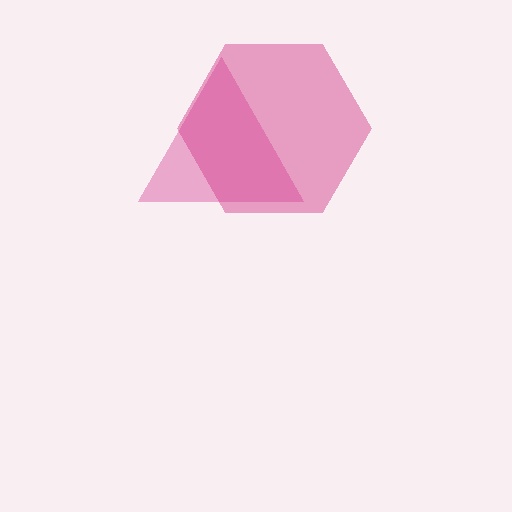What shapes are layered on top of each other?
The layered shapes are: a pink hexagon, a magenta triangle.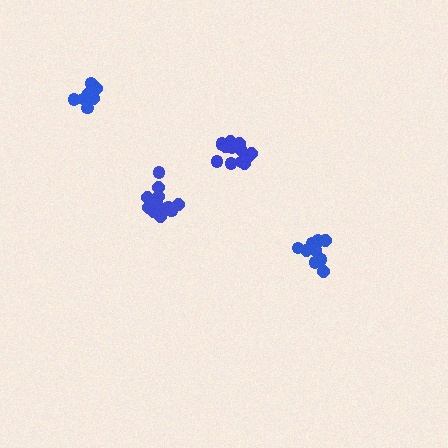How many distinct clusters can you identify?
There are 4 distinct clusters.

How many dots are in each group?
Group 1: 14 dots, Group 2: 12 dots, Group 3: 10 dots, Group 4: 15 dots (51 total).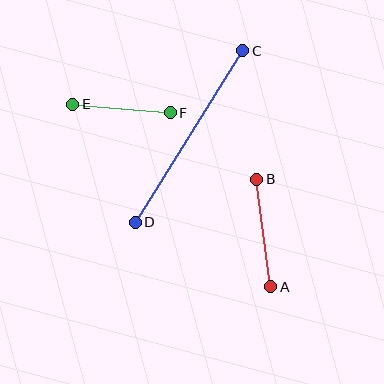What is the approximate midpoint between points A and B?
The midpoint is at approximately (264, 233) pixels.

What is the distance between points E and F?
The distance is approximately 98 pixels.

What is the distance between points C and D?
The distance is approximately 202 pixels.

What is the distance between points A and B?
The distance is approximately 108 pixels.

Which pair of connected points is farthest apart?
Points C and D are farthest apart.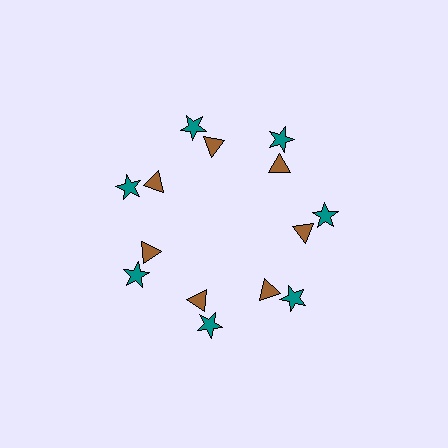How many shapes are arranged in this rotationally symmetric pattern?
There are 14 shapes, arranged in 7 groups of 2.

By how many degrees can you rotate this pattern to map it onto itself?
The pattern maps onto itself every 51 degrees of rotation.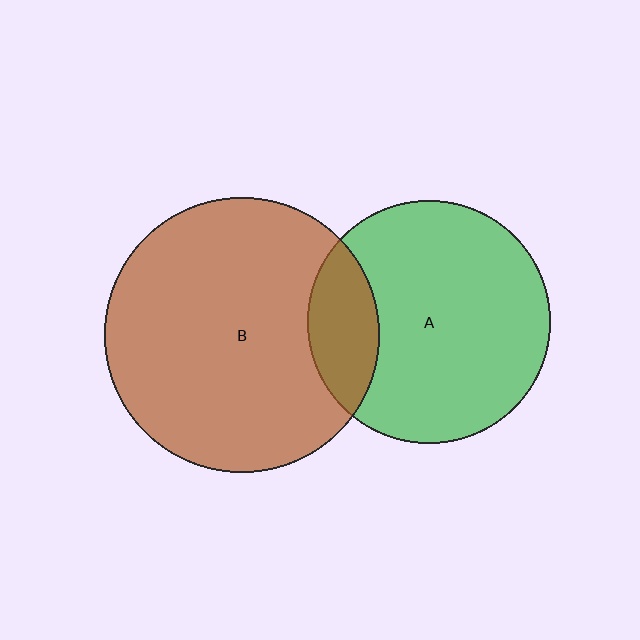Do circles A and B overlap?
Yes.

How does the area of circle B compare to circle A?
Approximately 1.3 times.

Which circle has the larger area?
Circle B (brown).